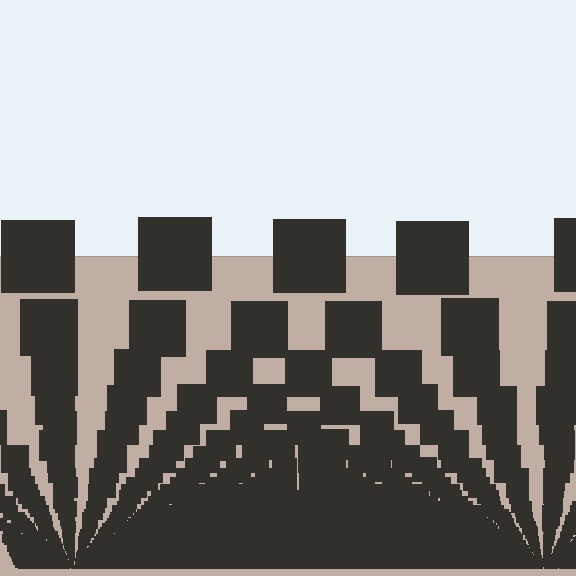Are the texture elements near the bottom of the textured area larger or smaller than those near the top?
Smaller. The gradient is inverted — elements near the bottom are smaller and denser.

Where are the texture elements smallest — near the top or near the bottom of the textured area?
Near the bottom.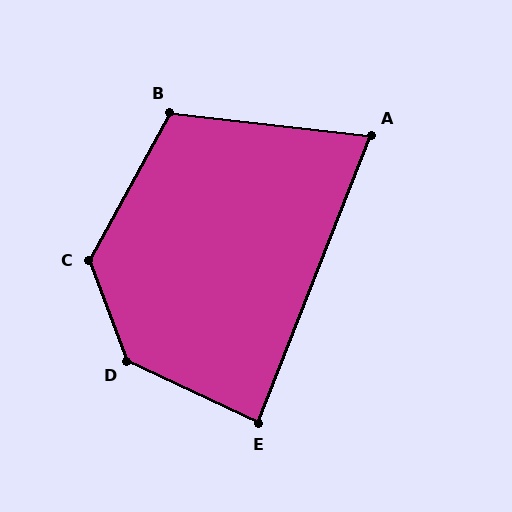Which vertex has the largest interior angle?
D, at approximately 135 degrees.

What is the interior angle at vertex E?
Approximately 87 degrees (approximately right).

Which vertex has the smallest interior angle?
A, at approximately 75 degrees.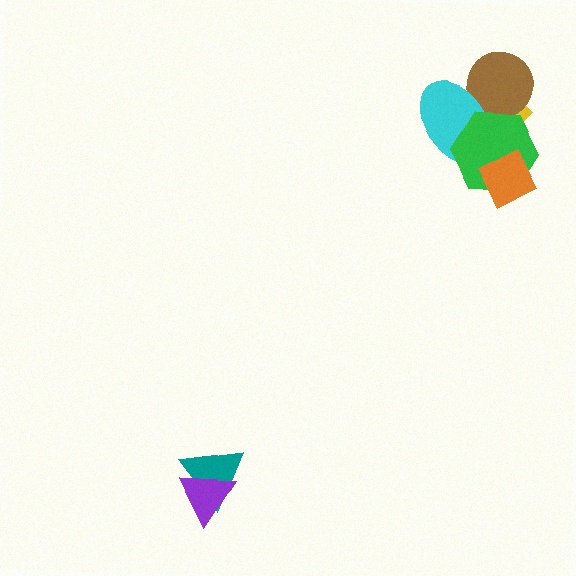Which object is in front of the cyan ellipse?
The green hexagon is in front of the cyan ellipse.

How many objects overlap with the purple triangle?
1 object overlaps with the purple triangle.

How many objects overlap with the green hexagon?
4 objects overlap with the green hexagon.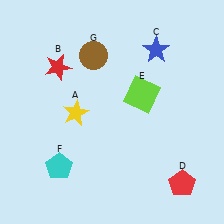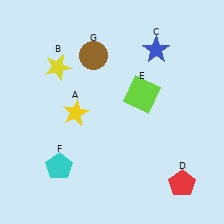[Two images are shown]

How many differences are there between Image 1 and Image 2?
There is 1 difference between the two images.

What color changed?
The star (B) changed from red in Image 1 to yellow in Image 2.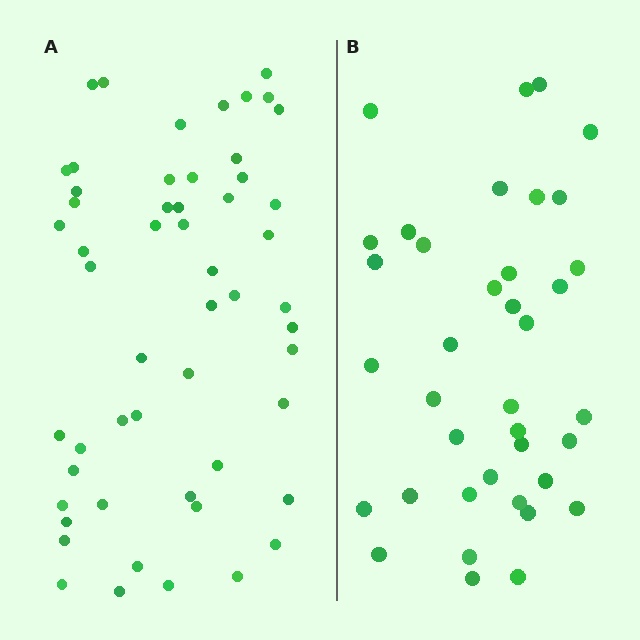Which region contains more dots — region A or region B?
Region A (the left region) has more dots.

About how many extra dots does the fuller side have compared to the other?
Region A has approximately 15 more dots than region B.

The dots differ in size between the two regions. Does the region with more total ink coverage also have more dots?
No. Region B has more total ink coverage because its dots are larger, but region A actually contains more individual dots. Total area can be misleading — the number of items is what matters here.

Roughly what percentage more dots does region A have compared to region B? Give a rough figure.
About 40% more.